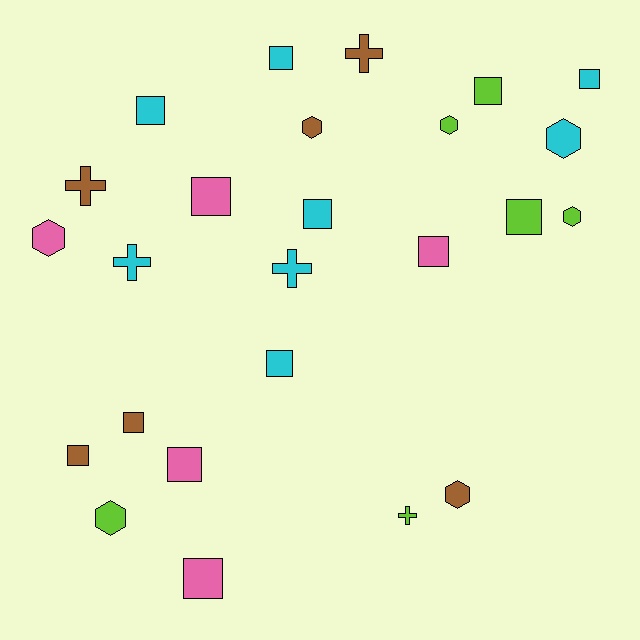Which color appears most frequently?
Cyan, with 8 objects.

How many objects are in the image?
There are 25 objects.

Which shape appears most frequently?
Square, with 13 objects.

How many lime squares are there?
There are 2 lime squares.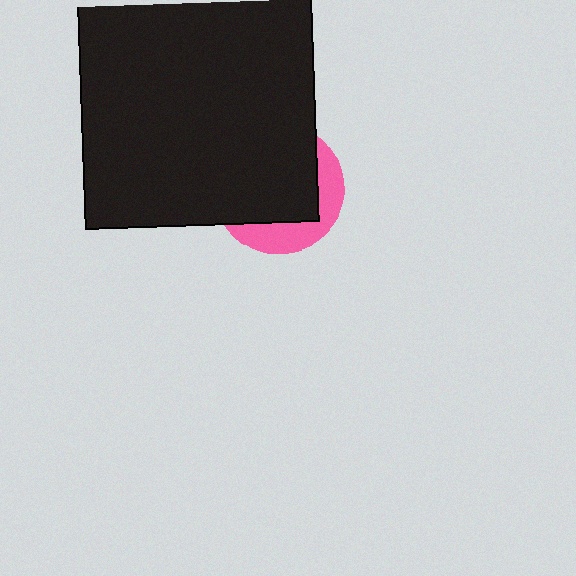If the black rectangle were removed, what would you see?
You would see the complete pink circle.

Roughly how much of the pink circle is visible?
A small part of it is visible (roughly 31%).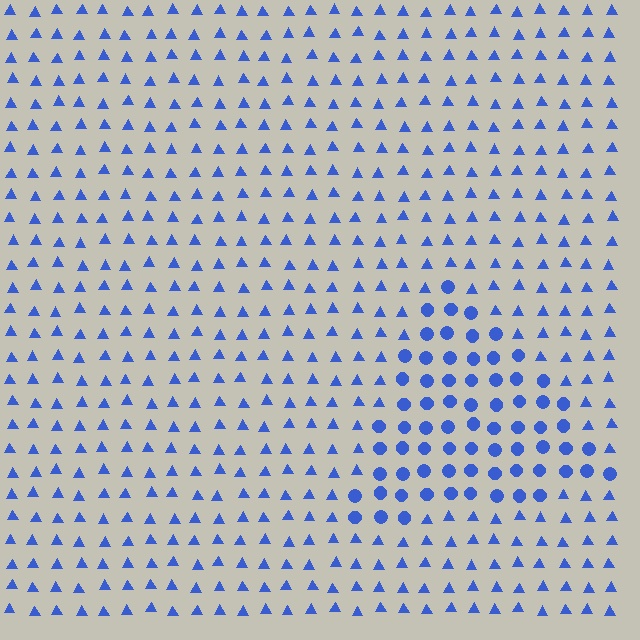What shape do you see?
I see a triangle.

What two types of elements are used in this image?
The image uses circles inside the triangle region and triangles outside it.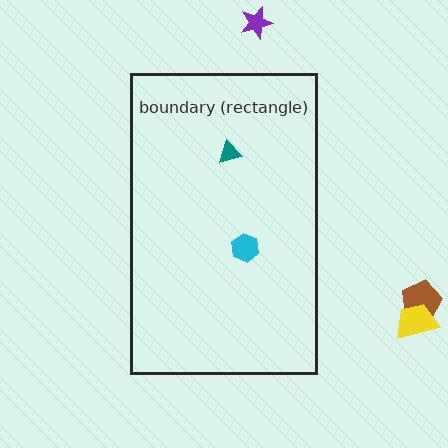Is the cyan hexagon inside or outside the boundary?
Inside.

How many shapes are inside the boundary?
2 inside, 3 outside.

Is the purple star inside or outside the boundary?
Outside.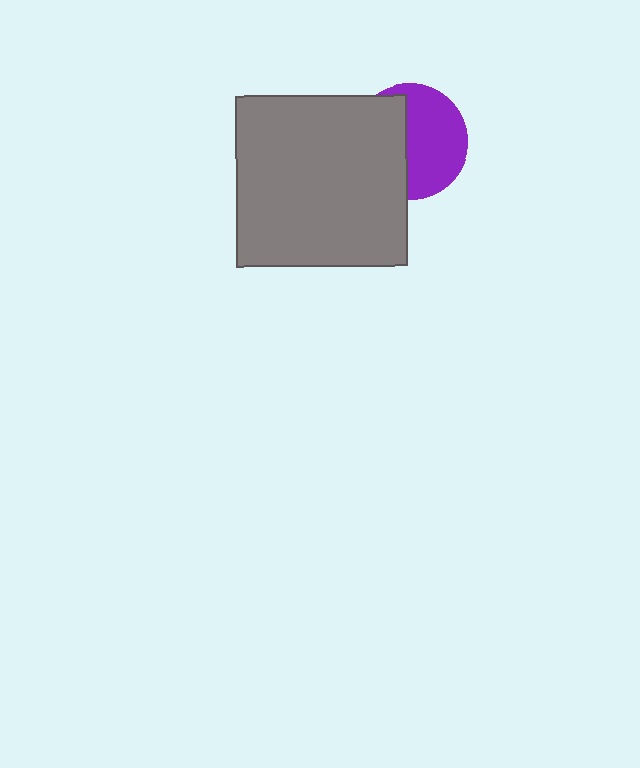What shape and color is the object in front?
The object in front is a gray square.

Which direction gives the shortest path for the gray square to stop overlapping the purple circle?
Moving left gives the shortest separation.